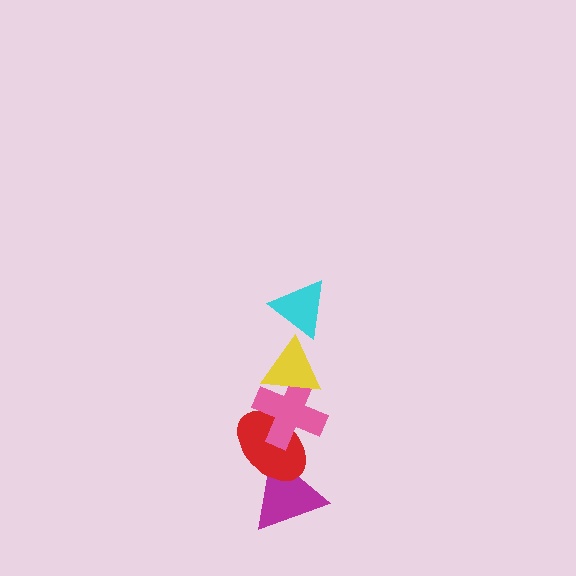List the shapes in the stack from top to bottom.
From top to bottom: the cyan triangle, the yellow triangle, the pink cross, the red ellipse, the magenta triangle.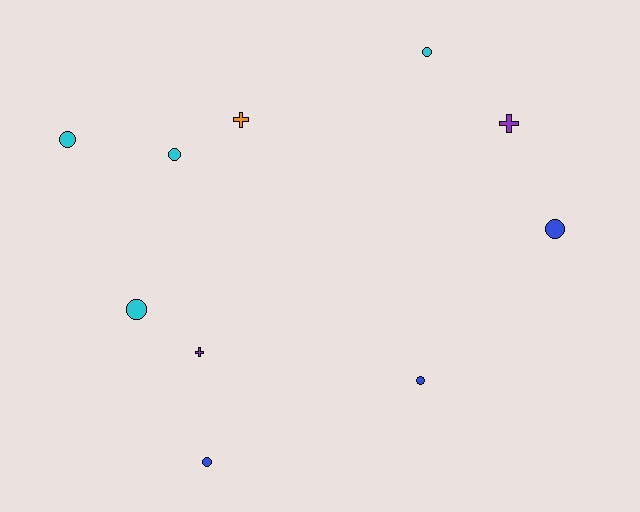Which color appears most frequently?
Cyan, with 4 objects.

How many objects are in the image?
There are 10 objects.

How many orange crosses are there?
There is 1 orange cross.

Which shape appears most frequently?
Circle, with 7 objects.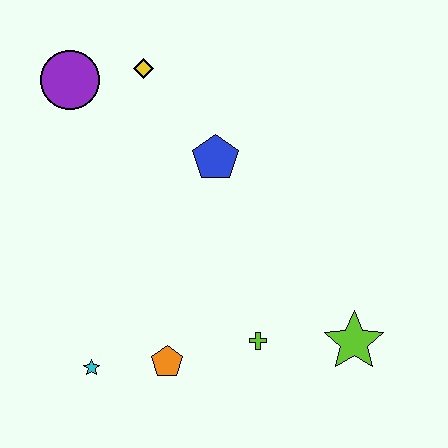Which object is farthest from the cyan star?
The yellow diamond is farthest from the cyan star.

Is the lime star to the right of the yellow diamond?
Yes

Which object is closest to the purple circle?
The yellow diamond is closest to the purple circle.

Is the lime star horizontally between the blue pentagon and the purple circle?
No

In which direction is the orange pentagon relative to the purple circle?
The orange pentagon is below the purple circle.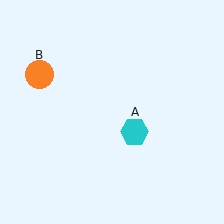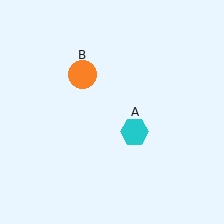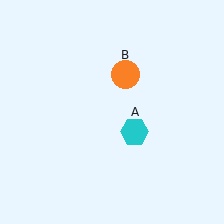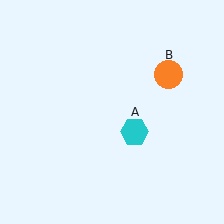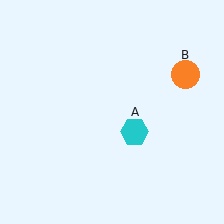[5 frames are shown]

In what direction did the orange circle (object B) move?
The orange circle (object B) moved right.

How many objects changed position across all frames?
1 object changed position: orange circle (object B).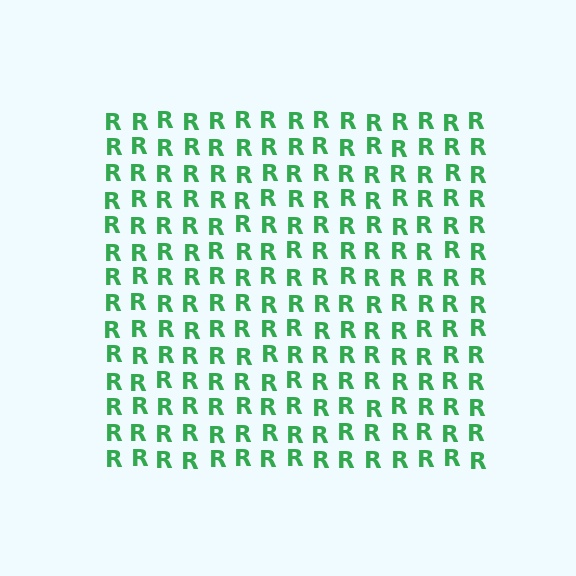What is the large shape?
The large shape is a square.